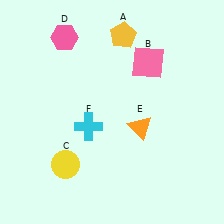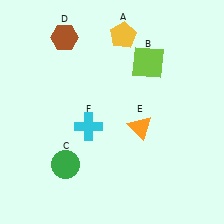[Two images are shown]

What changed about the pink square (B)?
In Image 1, B is pink. In Image 2, it changed to lime.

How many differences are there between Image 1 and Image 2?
There are 3 differences between the two images.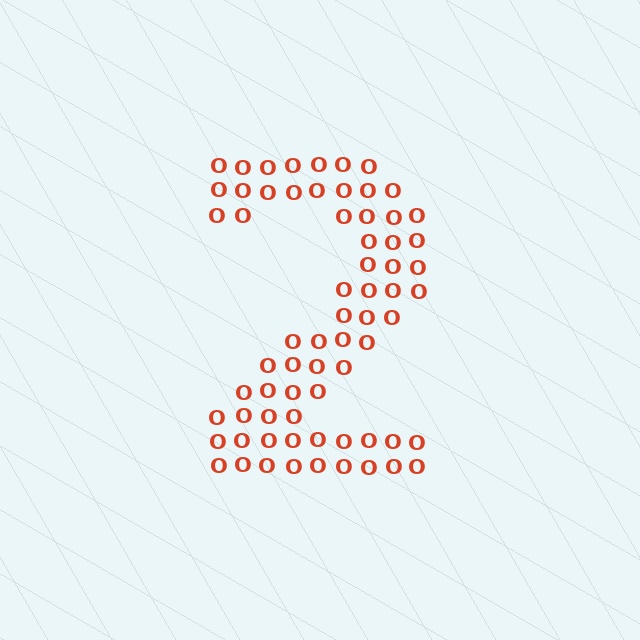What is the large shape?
The large shape is the digit 2.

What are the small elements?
The small elements are letter O's.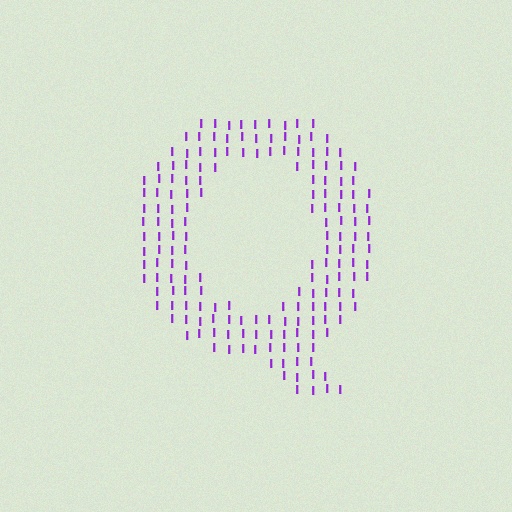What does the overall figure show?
The overall figure shows the letter Q.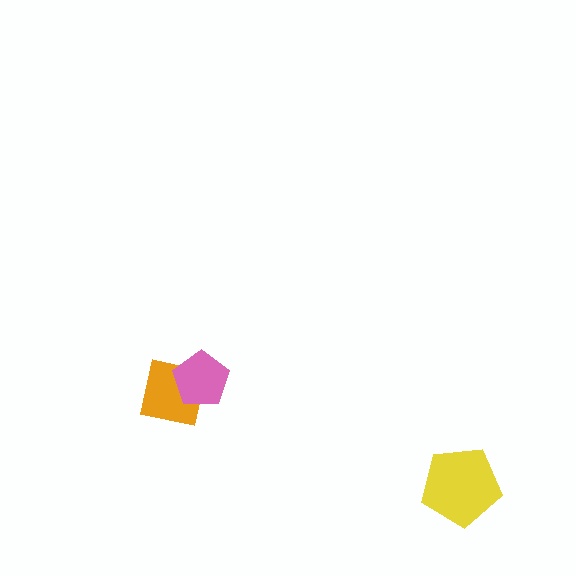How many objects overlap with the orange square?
1 object overlaps with the orange square.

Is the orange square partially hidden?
Yes, it is partially covered by another shape.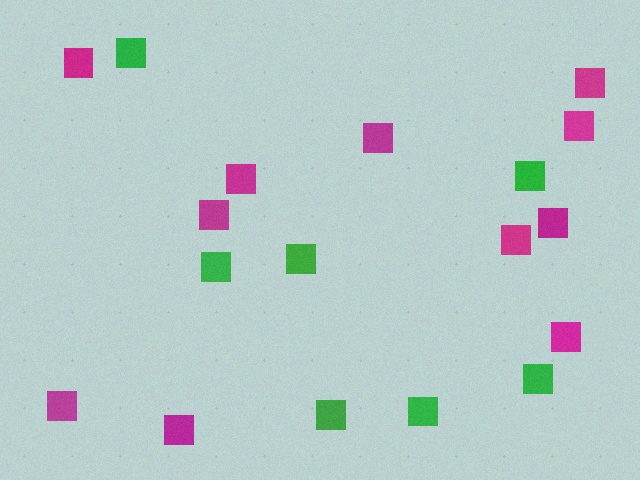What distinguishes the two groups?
There are 2 groups: one group of green squares (7) and one group of magenta squares (11).